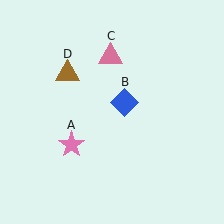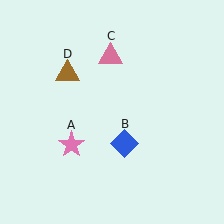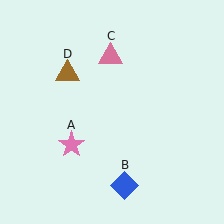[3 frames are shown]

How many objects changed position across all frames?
1 object changed position: blue diamond (object B).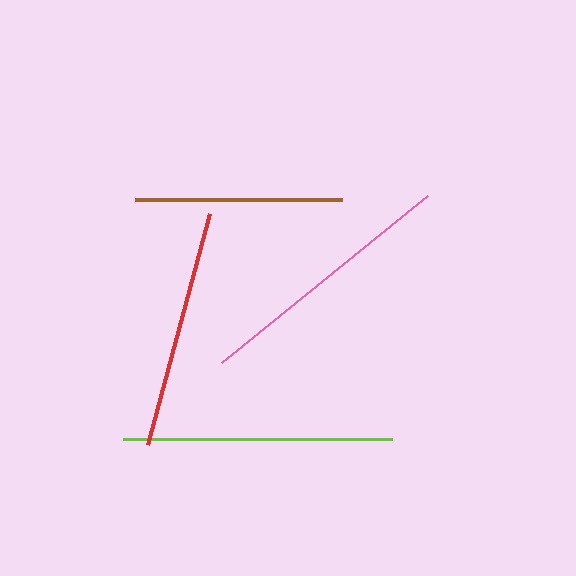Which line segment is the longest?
The lime line is the longest at approximately 269 pixels.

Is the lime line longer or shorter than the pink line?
The lime line is longer than the pink line.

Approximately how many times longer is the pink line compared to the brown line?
The pink line is approximately 1.3 times the length of the brown line.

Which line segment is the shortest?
The brown line is the shortest at approximately 208 pixels.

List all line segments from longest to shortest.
From longest to shortest: lime, pink, red, brown.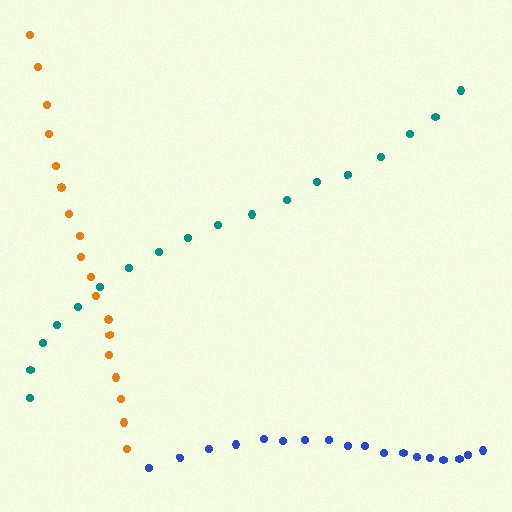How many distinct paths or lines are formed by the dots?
There are 3 distinct paths.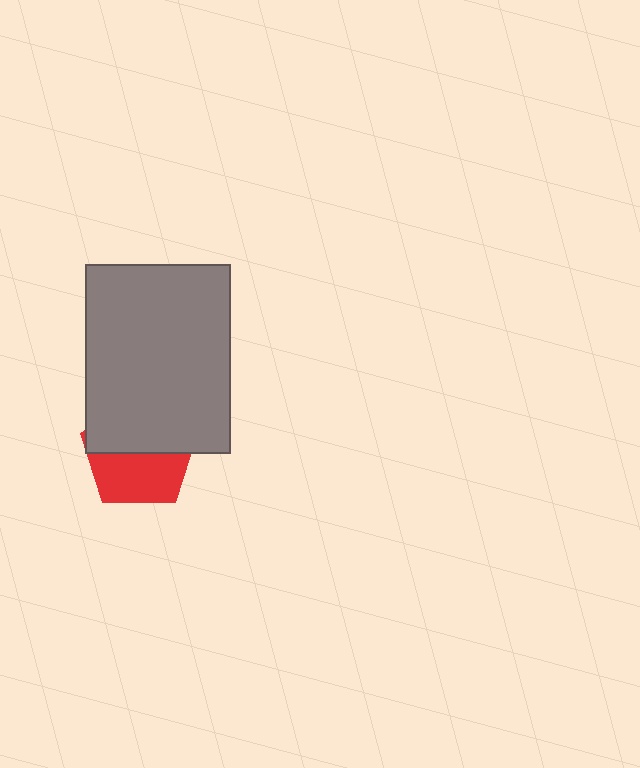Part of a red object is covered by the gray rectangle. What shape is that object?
It is a pentagon.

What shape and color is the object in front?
The object in front is a gray rectangle.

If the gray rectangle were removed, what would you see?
You would see the complete red pentagon.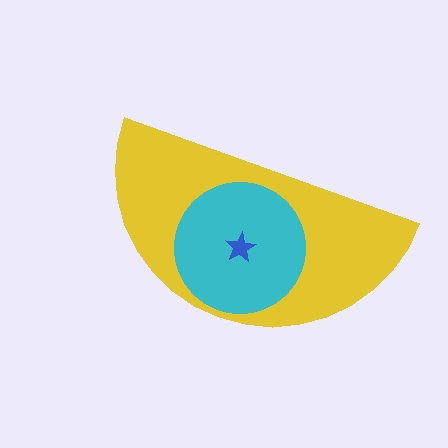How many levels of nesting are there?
3.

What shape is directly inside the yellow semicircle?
The cyan circle.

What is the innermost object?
The blue star.